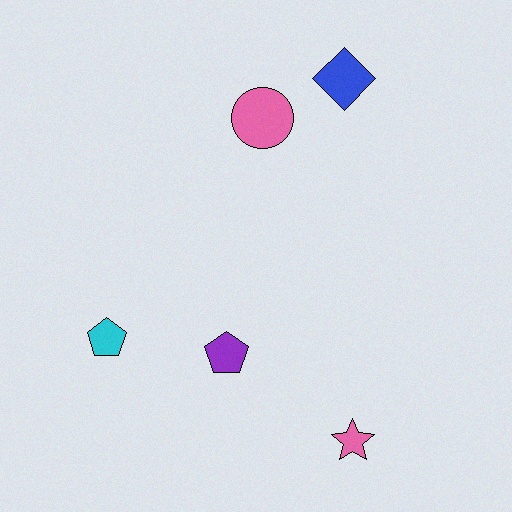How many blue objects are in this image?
There is 1 blue object.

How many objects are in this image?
There are 5 objects.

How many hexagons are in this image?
There are no hexagons.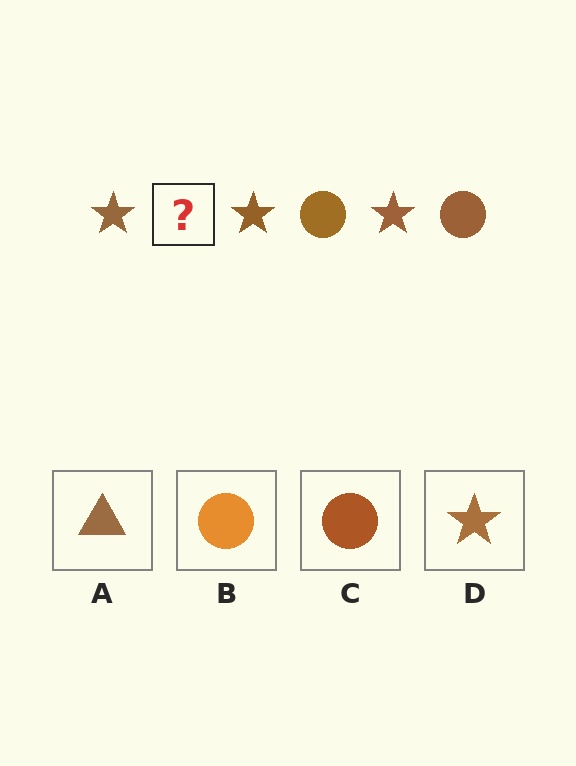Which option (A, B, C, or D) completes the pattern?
C.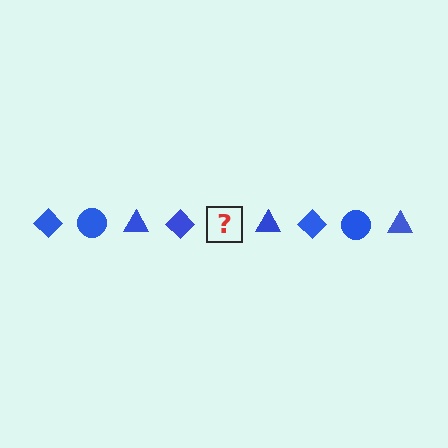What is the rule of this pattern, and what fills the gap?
The rule is that the pattern cycles through diamond, circle, triangle shapes in blue. The gap should be filled with a blue circle.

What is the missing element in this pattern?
The missing element is a blue circle.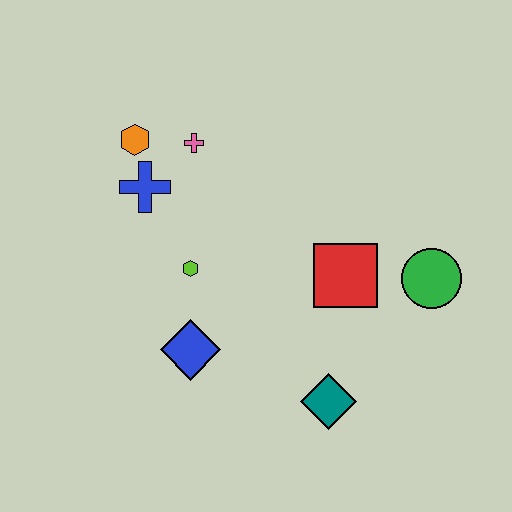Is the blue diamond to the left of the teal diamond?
Yes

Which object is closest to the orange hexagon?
The blue cross is closest to the orange hexagon.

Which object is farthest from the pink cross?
The teal diamond is farthest from the pink cross.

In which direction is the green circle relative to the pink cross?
The green circle is to the right of the pink cross.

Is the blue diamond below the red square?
Yes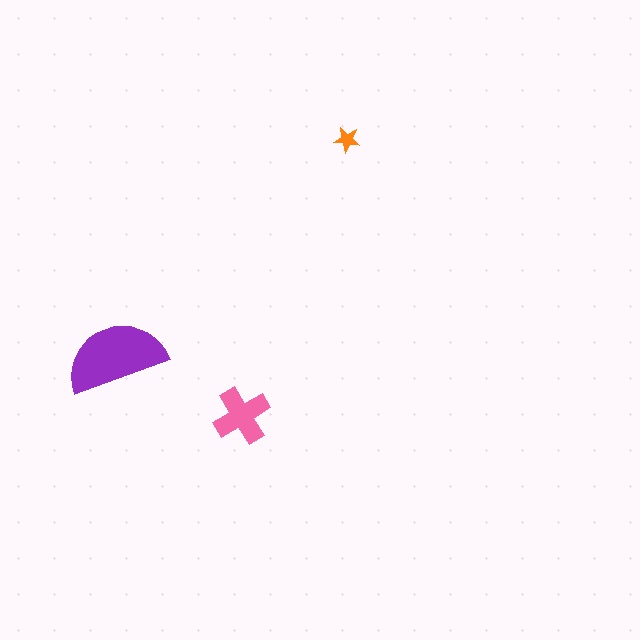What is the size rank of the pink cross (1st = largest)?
2nd.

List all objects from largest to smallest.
The purple semicircle, the pink cross, the orange star.